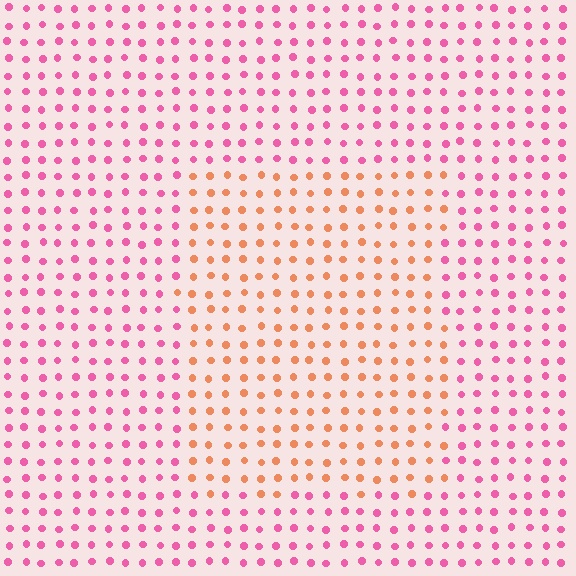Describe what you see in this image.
The image is filled with small pink elements in a uniform arrangement. A rectangle-shaped region is visible where the elements are tinted to a slightly different hue, forming a subtle color boundary.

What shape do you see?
I see a rectangle.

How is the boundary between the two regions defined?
The boundary is defined purely by a slight shift in hue (about 50 degrees). Spacing, size, and orientation are identical on both sides.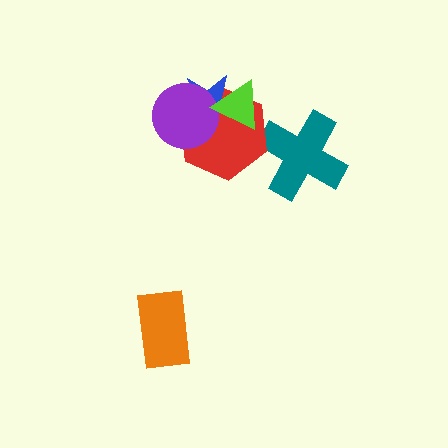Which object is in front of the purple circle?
The lime triangle is in front of the purple circle.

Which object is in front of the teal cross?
The red hexagon is in front of the teal cross.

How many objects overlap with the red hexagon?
4 objects overlap with the red hexagon.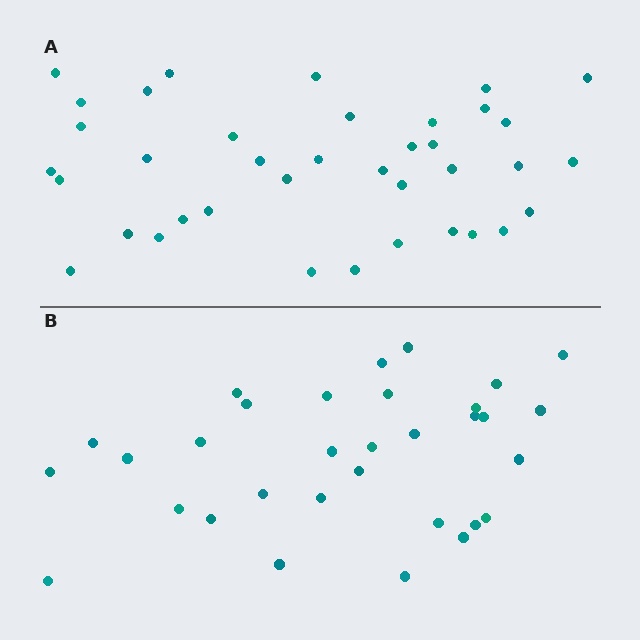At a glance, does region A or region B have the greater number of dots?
Region A (the top region) has more dots.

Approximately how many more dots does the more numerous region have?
Region A has about 6 more dots than region B.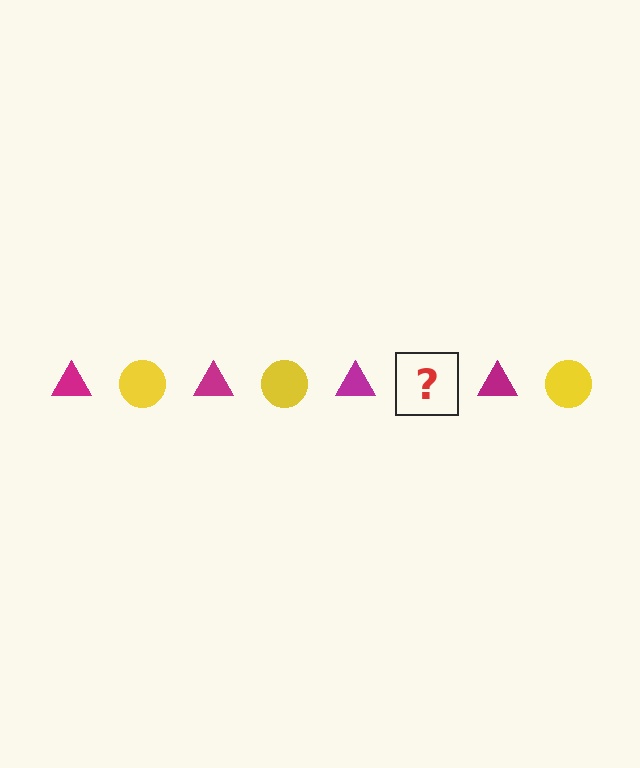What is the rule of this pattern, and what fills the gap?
The rule is that the pattern alternates between magenta triangle and yellow circle. The gap should be filled with a yellow circle.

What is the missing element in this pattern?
The missing element is a yellow circle.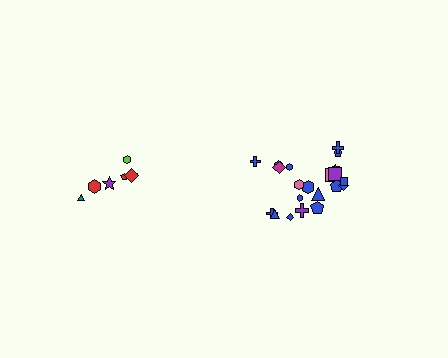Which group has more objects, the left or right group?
The right group.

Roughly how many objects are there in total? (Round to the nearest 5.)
Roughly 30 objects in total.